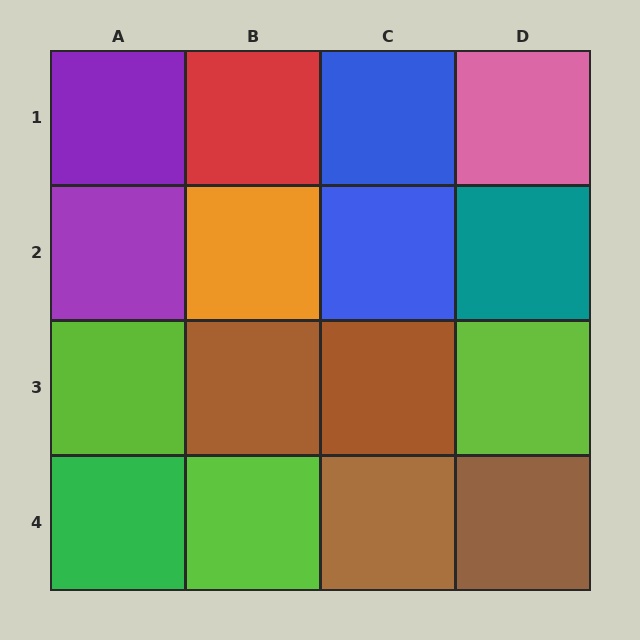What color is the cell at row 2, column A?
Purple.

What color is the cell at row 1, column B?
Red.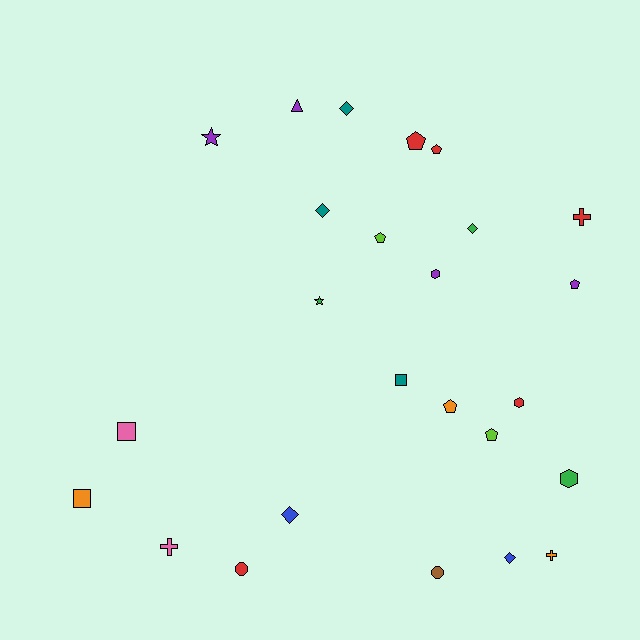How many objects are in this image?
There are 25 objects.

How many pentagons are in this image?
There are 6 pentagons.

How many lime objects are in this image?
There are 2 lime objects.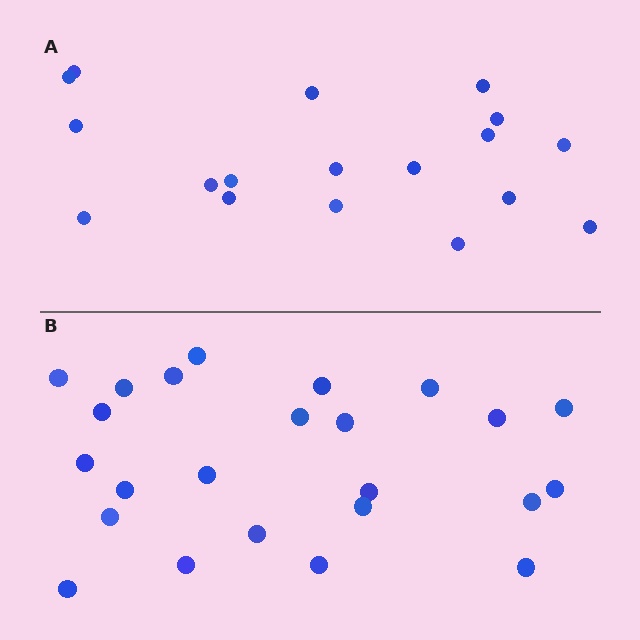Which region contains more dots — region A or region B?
Region B (the bottom region) has more dots.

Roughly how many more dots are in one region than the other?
Region B has about 6 more dots than region A.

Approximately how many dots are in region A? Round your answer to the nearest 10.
About 20 dots. (The exact count is 18, which rounds to 20.)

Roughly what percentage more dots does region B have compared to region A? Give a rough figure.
About 35% more.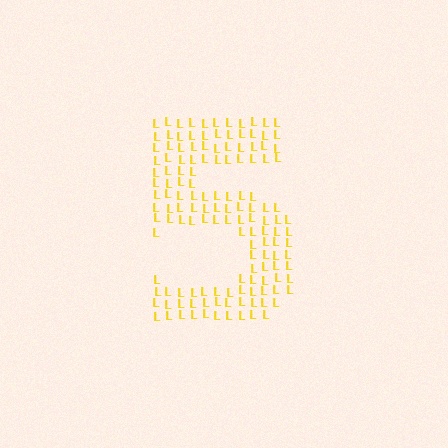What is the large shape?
The large shape is the digit 5.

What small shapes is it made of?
It is made of small letter L's.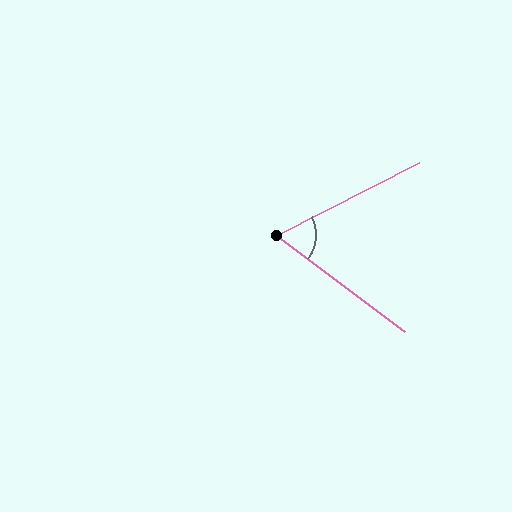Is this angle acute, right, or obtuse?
It is acute.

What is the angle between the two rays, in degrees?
Approximately 64 degrees.